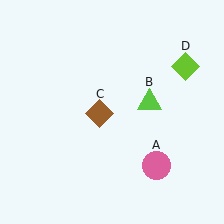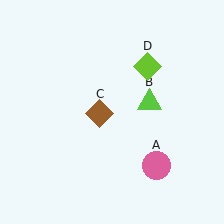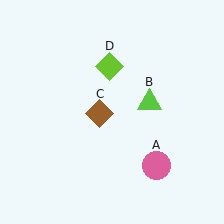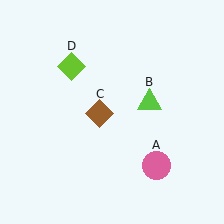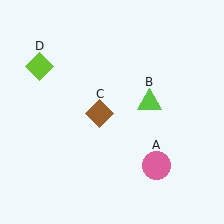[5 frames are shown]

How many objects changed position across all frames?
1 object changed position: lime diamond (object D).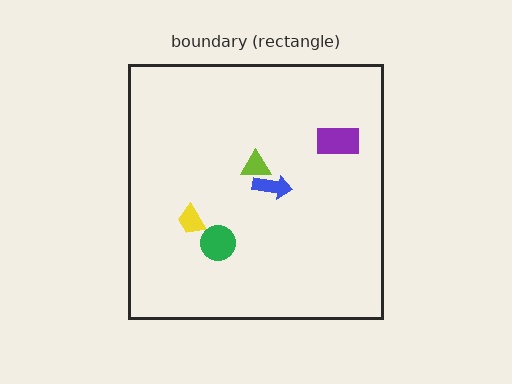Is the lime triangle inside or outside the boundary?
Inside.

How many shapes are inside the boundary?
5 inside, 0 outside.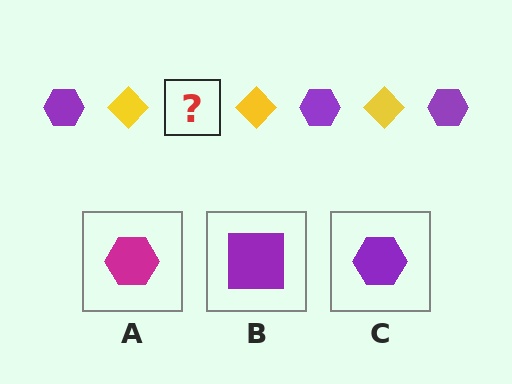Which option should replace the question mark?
Option C.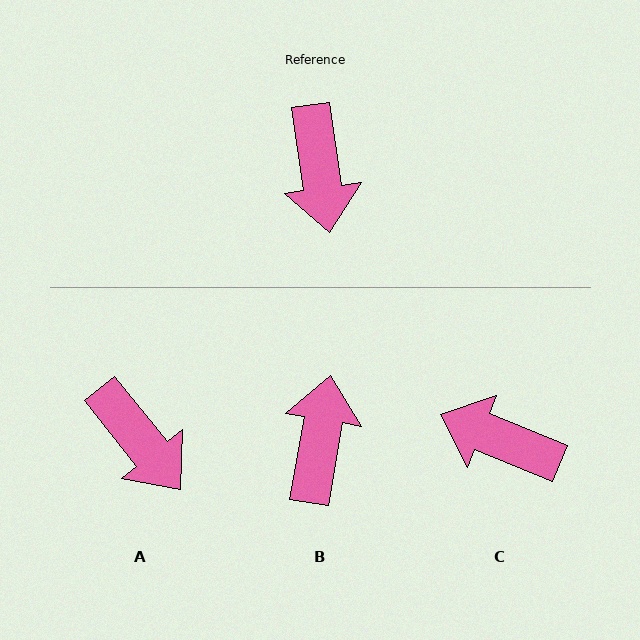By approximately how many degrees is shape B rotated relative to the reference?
Approximately 162 degrees counter-clockwise.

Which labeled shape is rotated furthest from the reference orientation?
B, about 162 degrees away.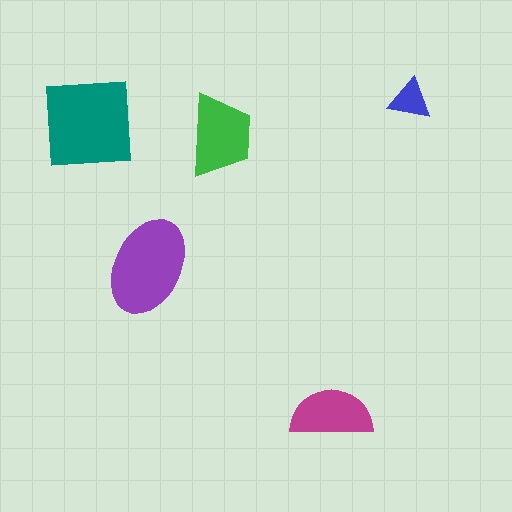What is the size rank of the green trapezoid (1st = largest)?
3rd.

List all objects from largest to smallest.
The teal square, the purple ellipse, the green trapezoid, the magenta semicircle, the blue triangle.